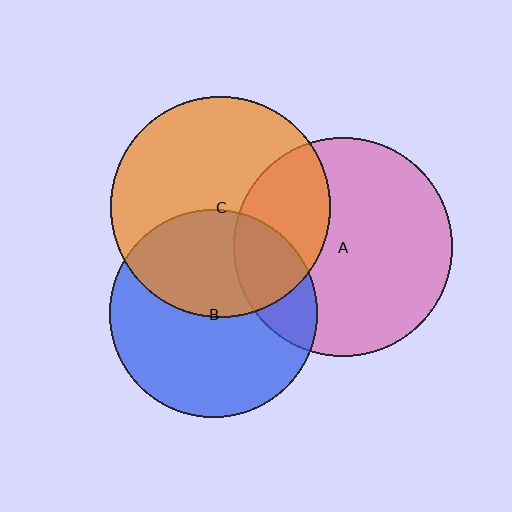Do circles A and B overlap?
Yes.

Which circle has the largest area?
Circle C (orange).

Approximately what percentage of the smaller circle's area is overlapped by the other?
Approximately 20%.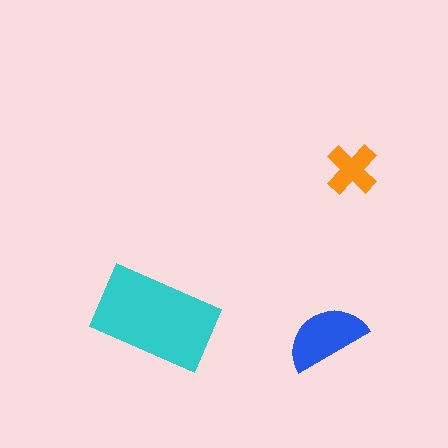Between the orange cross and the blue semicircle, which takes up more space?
The blue semicircle.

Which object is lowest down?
The blue semicircle is bottommost.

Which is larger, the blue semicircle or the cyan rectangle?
The cyan rectangle.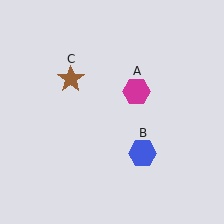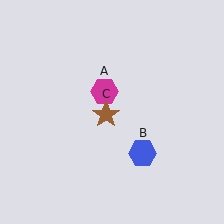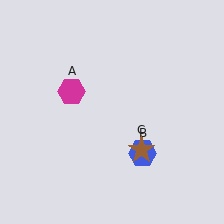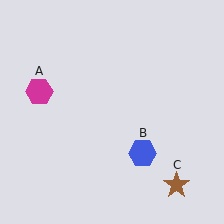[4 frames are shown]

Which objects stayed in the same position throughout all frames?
Blue hexagon (object B) remained stationary.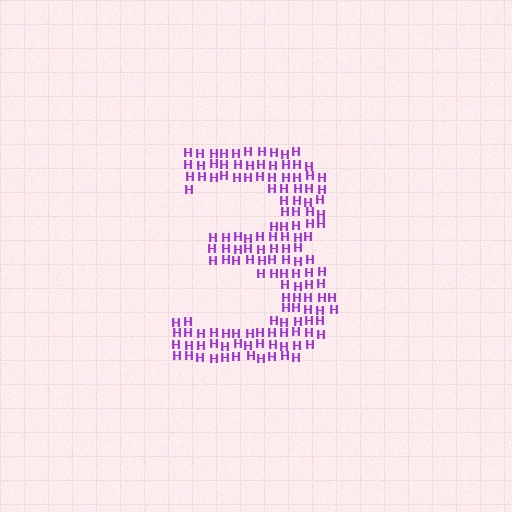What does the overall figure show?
The overall figure shows the digit 3.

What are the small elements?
The small elements are letter H's.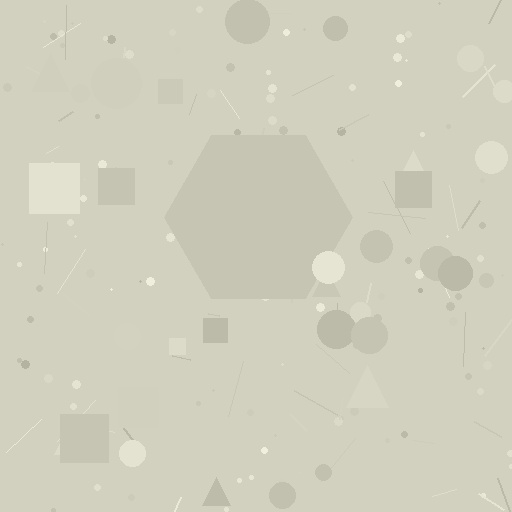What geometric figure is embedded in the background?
A hexagon is embedded in the background.